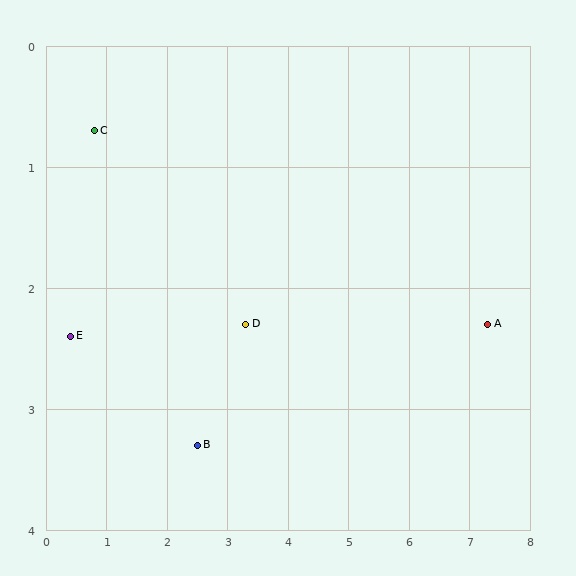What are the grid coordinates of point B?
Point B is at approximately (2.5, 3.3).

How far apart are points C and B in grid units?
Points C and B are about 3.1 grid units apart.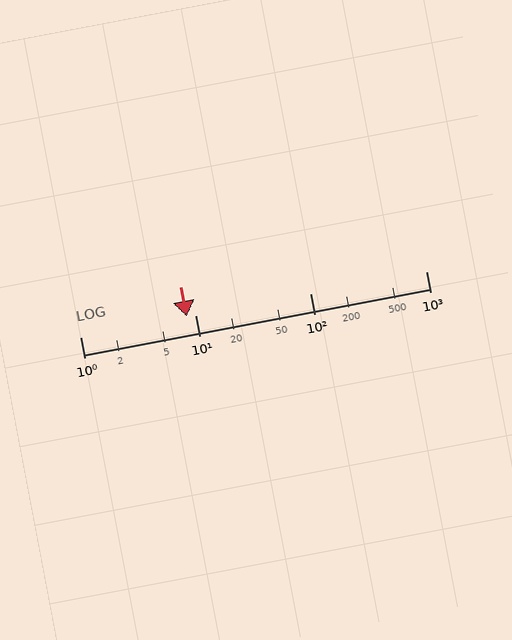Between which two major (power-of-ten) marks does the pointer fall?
The pointer is between 1 and 10.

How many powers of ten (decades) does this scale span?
The scale spans 3 decades, from 1 to 1000.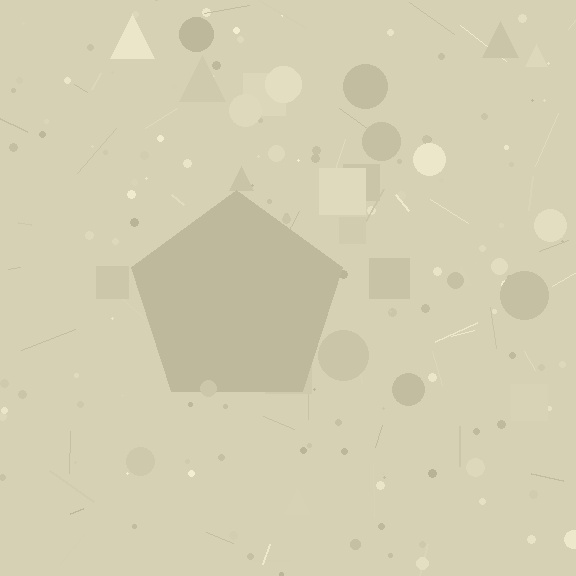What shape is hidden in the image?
A pentagon is hidden in the image.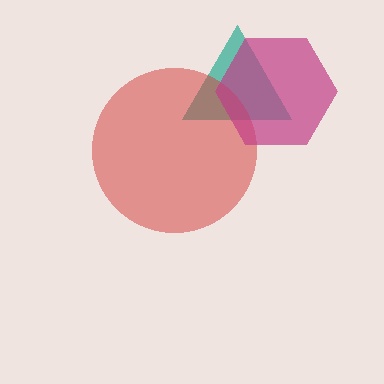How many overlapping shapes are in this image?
There are 3 overlapping shapes in the image.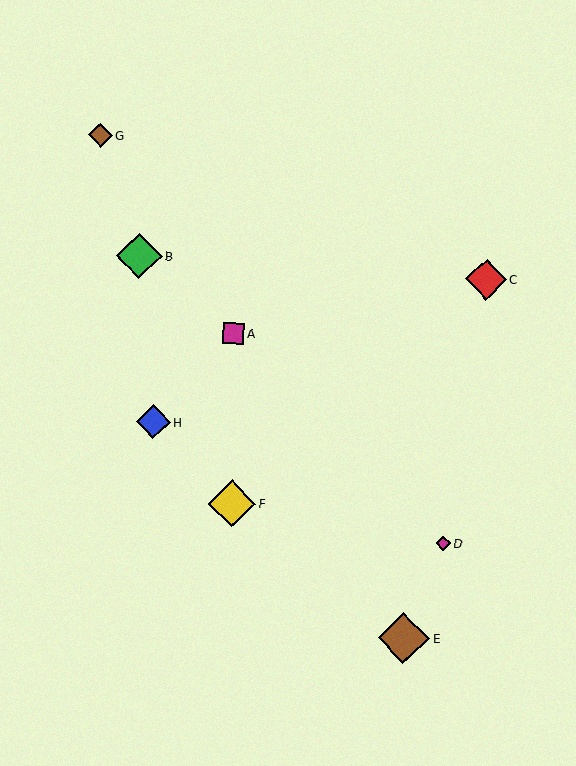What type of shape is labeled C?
Shape C is a red diamond.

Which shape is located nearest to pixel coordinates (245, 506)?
The yellow diamond (labeled F) at (232, 503) is nearest to that location.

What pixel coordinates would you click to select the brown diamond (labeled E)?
Click at (404, 638) to select the brown diamond E.